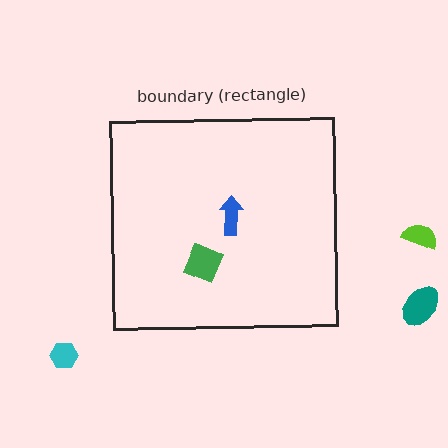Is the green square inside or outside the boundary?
Inside.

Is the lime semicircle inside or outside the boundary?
Outside.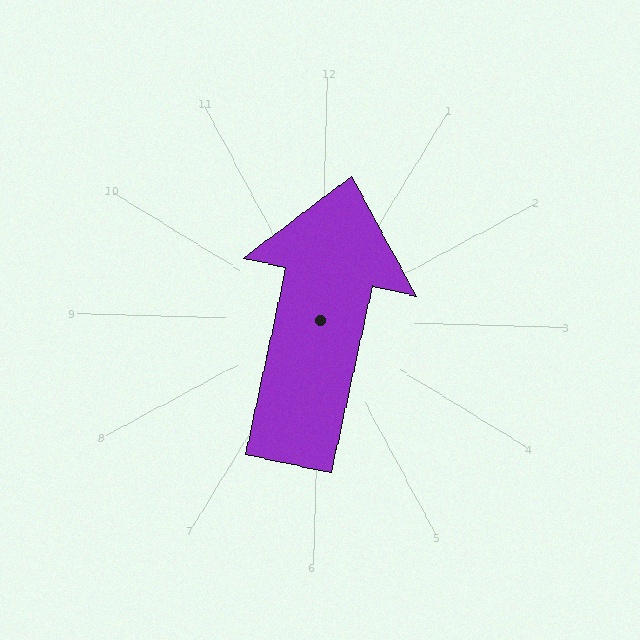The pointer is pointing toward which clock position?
Roughly 12 o'clock.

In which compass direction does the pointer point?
North.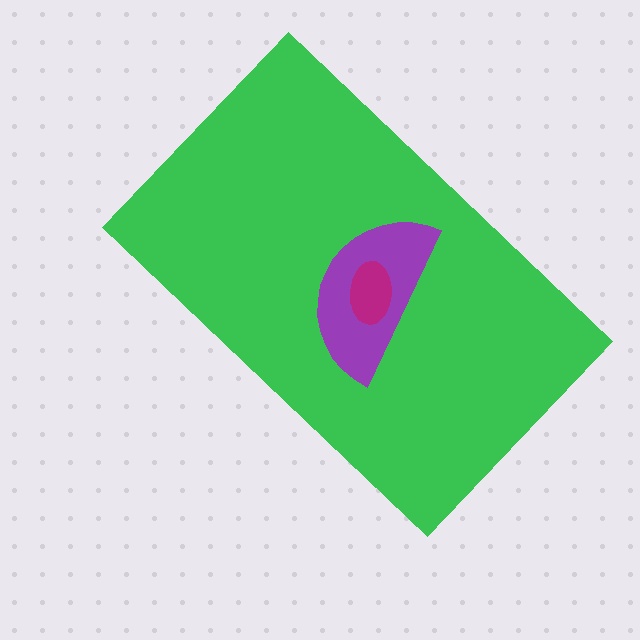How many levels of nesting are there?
3.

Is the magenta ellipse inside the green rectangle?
Yes.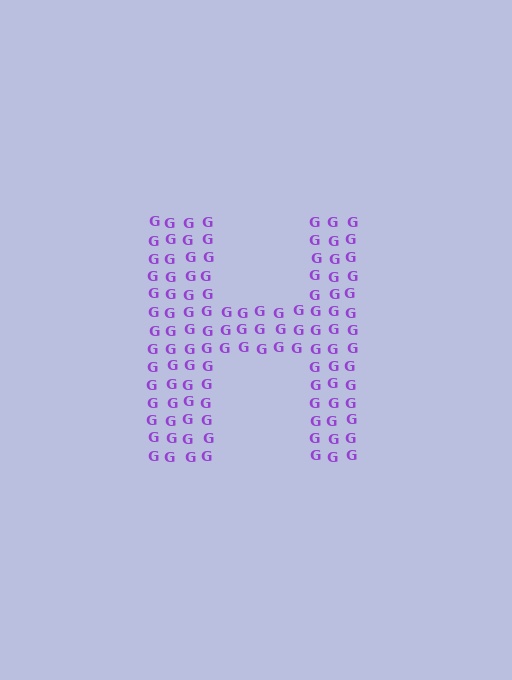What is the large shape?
The large shape is the letter H.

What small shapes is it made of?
It is made of small letter G's.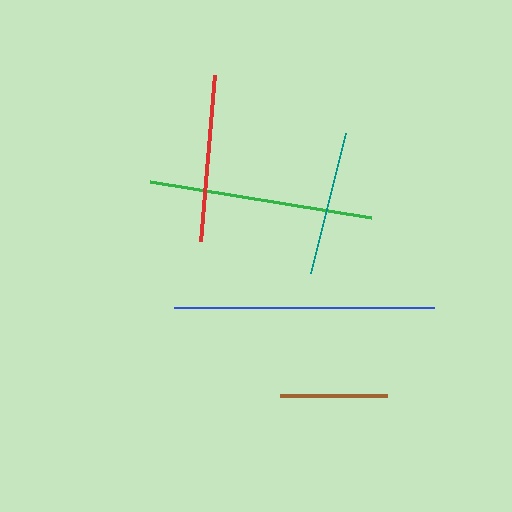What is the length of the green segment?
The green segment is approximately 224 pixels long.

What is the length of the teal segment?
The teal segment is approximately 144 pixels long.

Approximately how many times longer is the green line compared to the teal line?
The green line is approximately 1.6 times the length of the teal line.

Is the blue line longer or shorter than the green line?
The blue line is longer than the green line.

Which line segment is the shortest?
The brown line is the shortest at approximately 107 pixels.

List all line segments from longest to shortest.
From longest to shortest: blue, green, red, teal, brown.